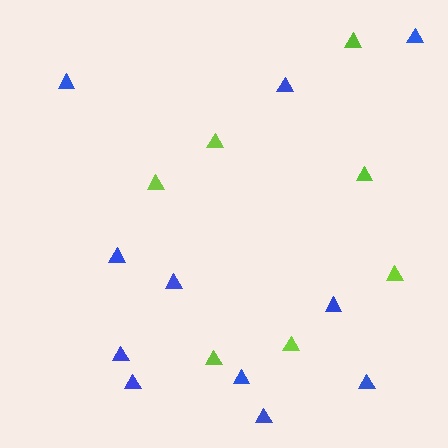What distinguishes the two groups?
There are 2 groups: one group of blue triangles (11) and one group of lime triangles (7).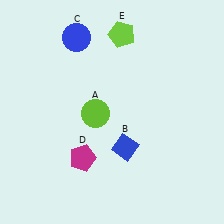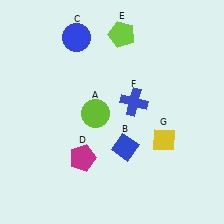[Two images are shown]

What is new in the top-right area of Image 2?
A blue cross (F) was added in the top-right area of Image 2.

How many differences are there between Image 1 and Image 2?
There are 2 differences between the two images.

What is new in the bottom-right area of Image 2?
A yellow diamond (G) was added in the bottom-right area of Image 2.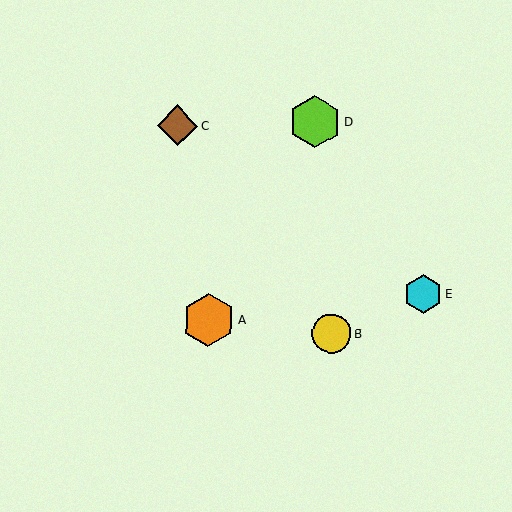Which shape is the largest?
The orange hexagon (labeled A) is the largest.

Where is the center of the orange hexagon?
The center of the orange hexagon is at (209, 320).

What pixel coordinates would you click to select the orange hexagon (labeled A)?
Click at (209, 320) to select the orange hexagon A.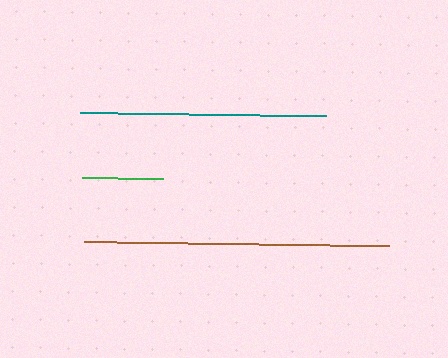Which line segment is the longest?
The brown line is the longest at approximately 305 pixels.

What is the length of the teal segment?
The teal segment is approximately 247 pixels long.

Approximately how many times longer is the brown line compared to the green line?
The brown line is approximately 3.8 times the length of the green line.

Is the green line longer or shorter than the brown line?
The brown line is longer than the green line.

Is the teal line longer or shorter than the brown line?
The brown line is longer than the teal line.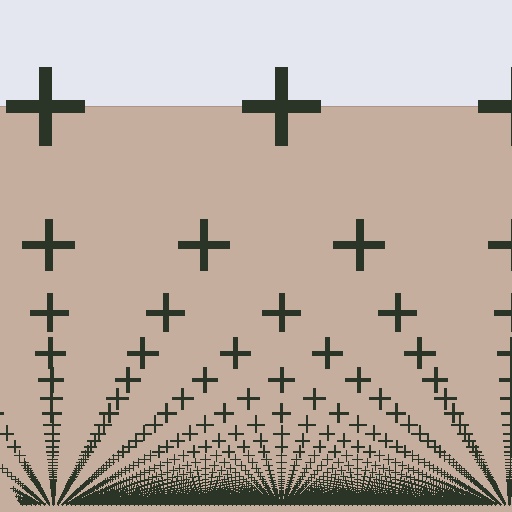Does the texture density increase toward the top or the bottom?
Density increases toward the bottom.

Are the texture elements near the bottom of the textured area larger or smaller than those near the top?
Smaller. The gradient is inverted — elements near the bottom are smaller and denser.